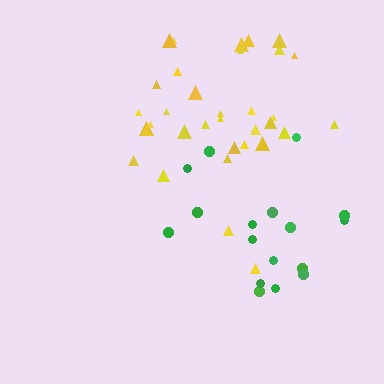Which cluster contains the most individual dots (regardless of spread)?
Yellow (34).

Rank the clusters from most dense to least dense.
yellow, green.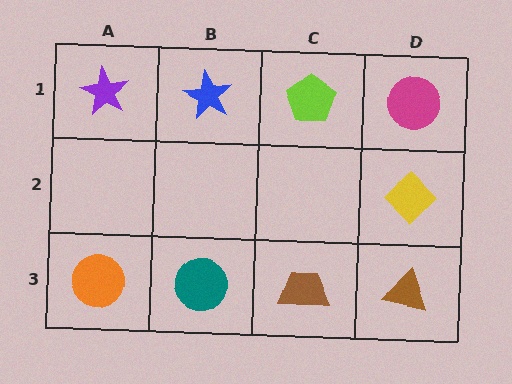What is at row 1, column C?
A lime pentagon.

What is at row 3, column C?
A brown trapezoid.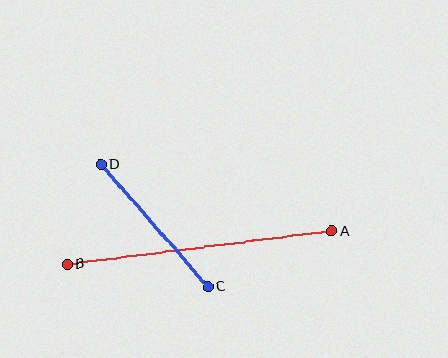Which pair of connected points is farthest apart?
Points A and B are farthest apart.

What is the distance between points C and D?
The distance is approximately 163 pixels.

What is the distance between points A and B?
The distance is approximately 267 pixels.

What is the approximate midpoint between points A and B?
The midpoint is at approximately (200, 248) pixels.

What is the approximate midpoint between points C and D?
The midpoint is at approximately (154, 225) pixels.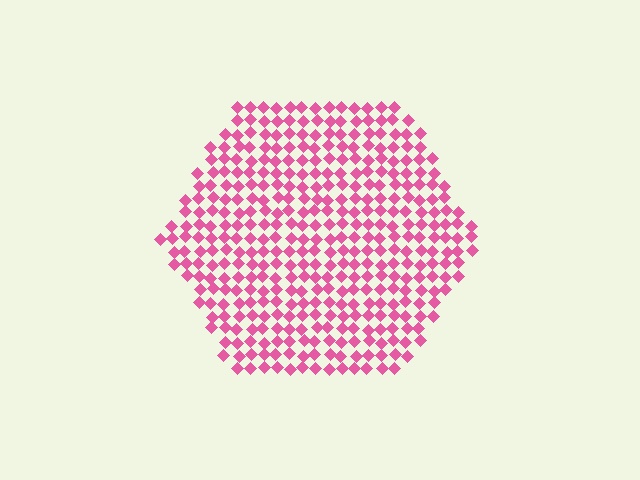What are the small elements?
The small elements are diamonds.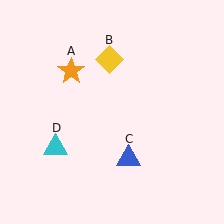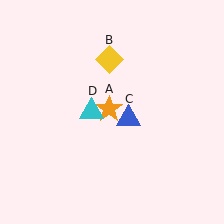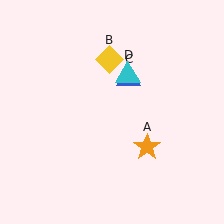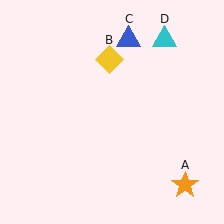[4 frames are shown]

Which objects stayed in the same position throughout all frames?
Yellow diamond (object B) remained stationary.